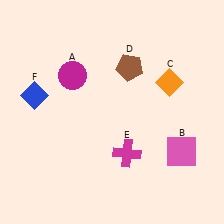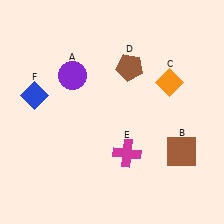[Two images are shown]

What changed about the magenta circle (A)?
In Image 1, A is magenta. In Image 2, it changed to purple.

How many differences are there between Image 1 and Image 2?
There are 2 differences between the two images.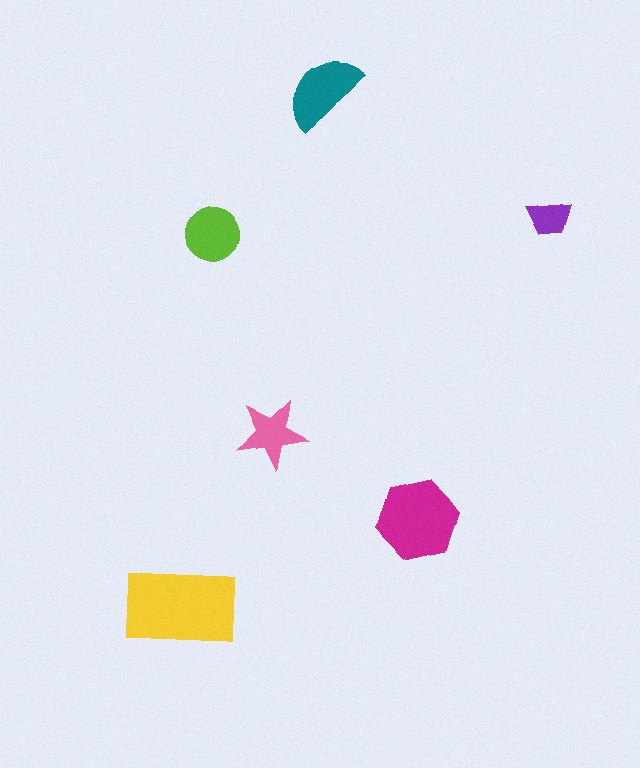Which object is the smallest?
The purple trapezoid.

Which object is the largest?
The yellow rectangle.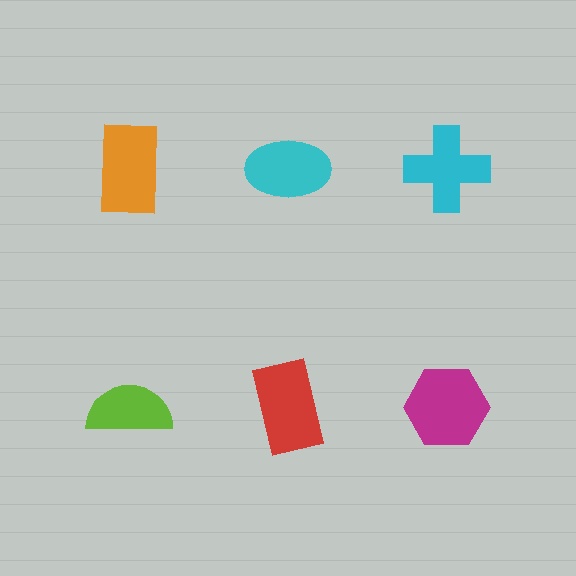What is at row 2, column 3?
A magenta hexagon.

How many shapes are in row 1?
3 shapes.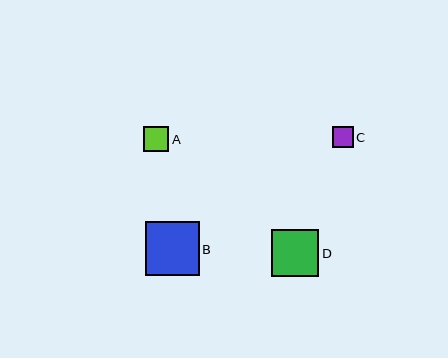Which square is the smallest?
Square C is the smallest with a size of approximately 21 pixels.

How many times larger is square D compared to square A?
Square D is approximately 1.9 times the size of square A.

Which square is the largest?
Square B is the largest with a size of approximately 54 pixels.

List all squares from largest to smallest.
From largest to smallest: B, D, A, C.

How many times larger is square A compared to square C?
Square A is approximately 1.2 times the size of square C.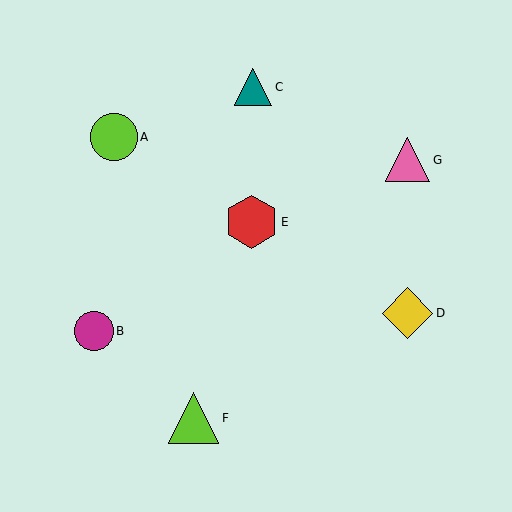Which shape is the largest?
The red hexagon (labeled E) is the largest.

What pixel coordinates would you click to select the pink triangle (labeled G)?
Click at (408, 160) to select the pink triangle G.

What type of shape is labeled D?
Shape D is a yellow diamond.